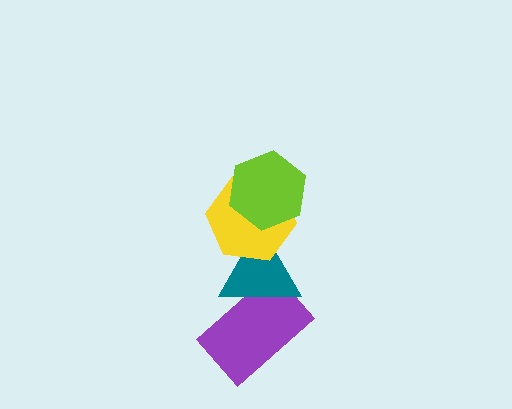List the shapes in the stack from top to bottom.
From top to bottom: the lime hexagon, the yellow hexagon, the teal triangle, the purple rectangle.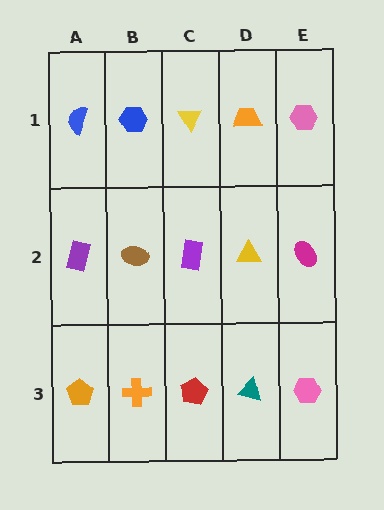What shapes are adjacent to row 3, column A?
A purple rectangle (row 2, column A), an orange cross (row 3, column B).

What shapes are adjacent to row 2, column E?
A pink hexagon (row 1, column E), a pink hexagon (row 3, column E), a yellow triangle (row 2, column D).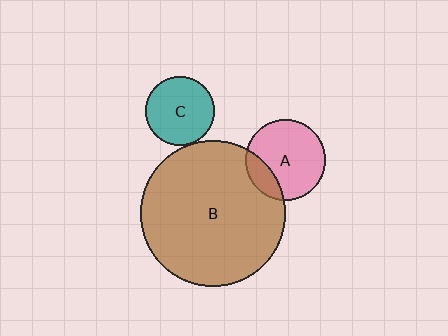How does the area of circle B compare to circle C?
Approximately 4.4 times.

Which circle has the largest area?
Circle B (brown).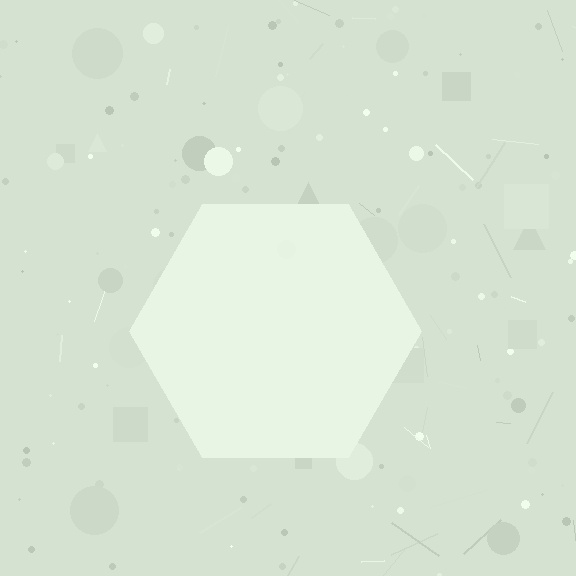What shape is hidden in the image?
A hexagon is hidden in the image.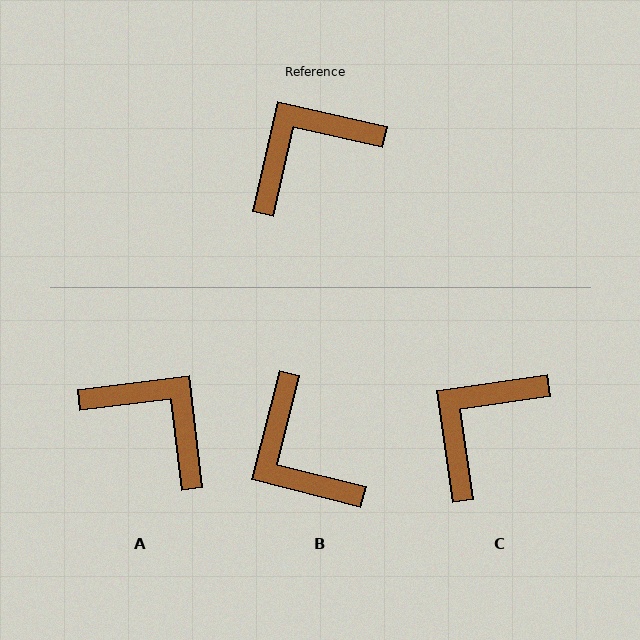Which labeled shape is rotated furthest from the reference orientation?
B, about 88 degrees away.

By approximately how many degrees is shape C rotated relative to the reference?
Approximately 21 degrees counter-clockwise.